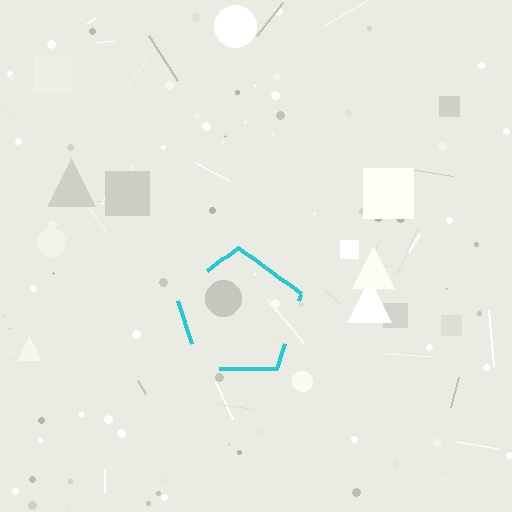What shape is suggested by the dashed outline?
The dashed outline suggests a pentagon.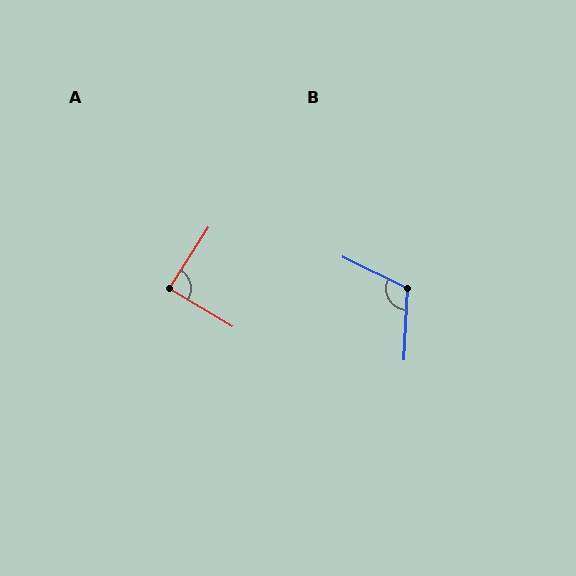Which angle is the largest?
B, at approximately 113 degrees.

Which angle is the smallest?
A, at approximately 88 degrees.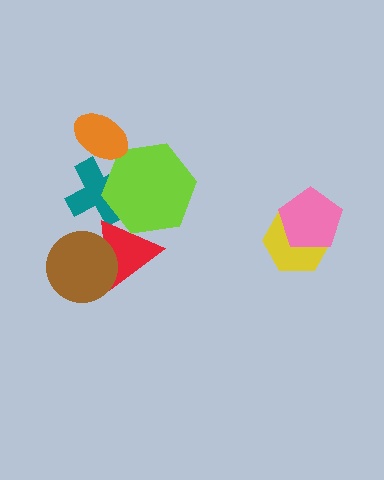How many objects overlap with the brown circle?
1 object overlaps with the brown circle.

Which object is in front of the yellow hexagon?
The pink pentagon is in front of the yellow hexagon.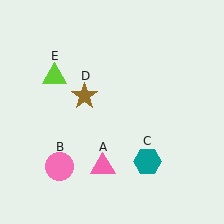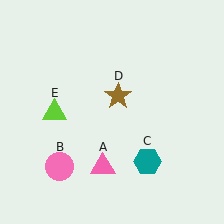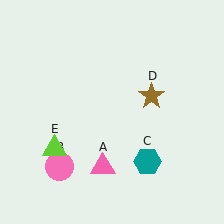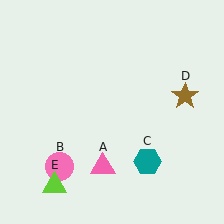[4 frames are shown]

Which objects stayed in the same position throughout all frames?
Pink triangle (object A) and pink circle (object B) and teal hexagon (object C) remained stationary.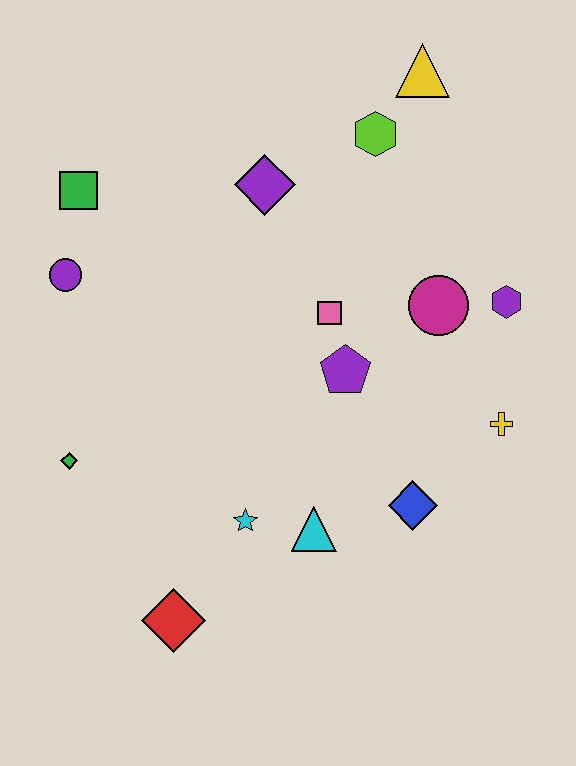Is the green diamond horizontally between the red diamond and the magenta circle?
No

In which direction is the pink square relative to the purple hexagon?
The pink square is to the left of the purple hexagon.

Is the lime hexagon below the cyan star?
No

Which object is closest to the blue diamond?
The cyan triangle is closest to the blue diamond.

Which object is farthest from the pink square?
The red diamond is farthest from the pink square.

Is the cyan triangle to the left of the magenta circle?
Yes